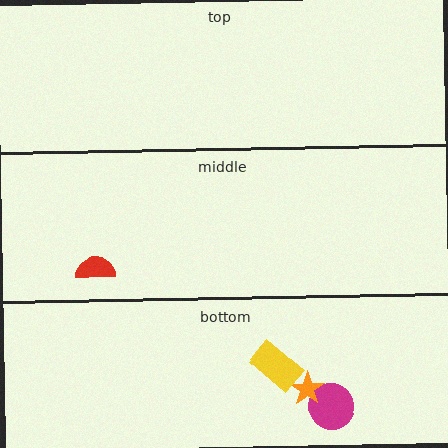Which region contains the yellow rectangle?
The bottom region.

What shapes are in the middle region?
The red semicircle.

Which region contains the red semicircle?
The middle region.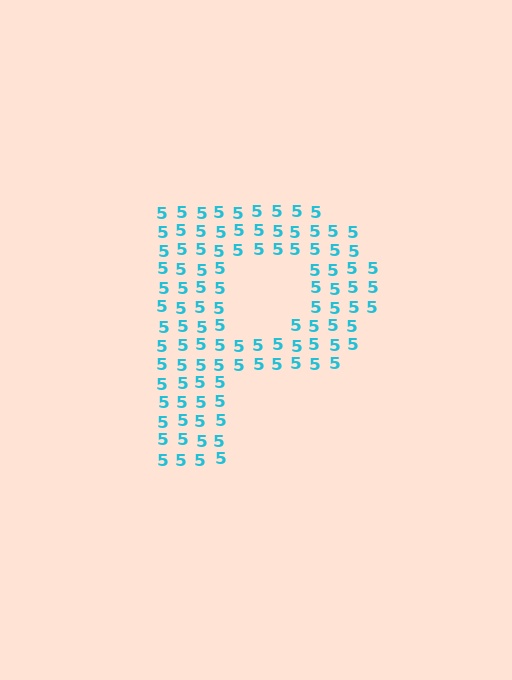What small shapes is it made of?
It is made of small digit 5's.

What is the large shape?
The large shape is the letter P.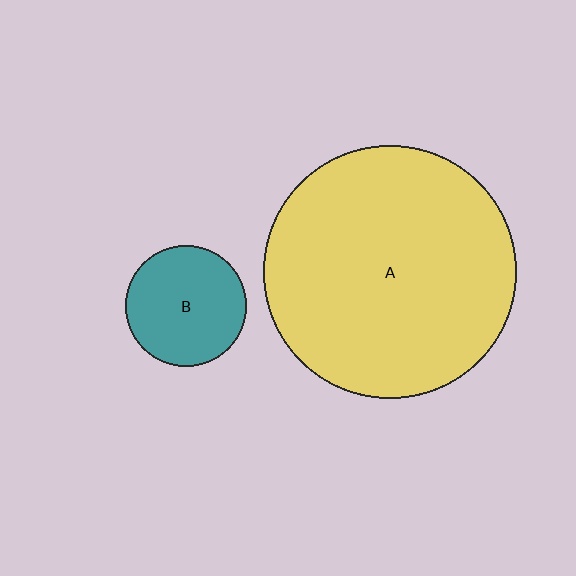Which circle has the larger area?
Circle A (yellow).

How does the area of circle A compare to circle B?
Approximately 4.4 times.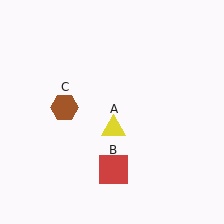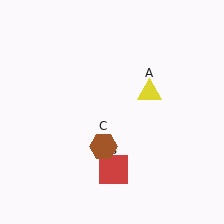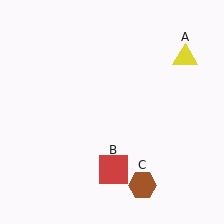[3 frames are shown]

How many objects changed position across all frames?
2 objects changed position: yellow triangle (object A), brown hexagon (object C).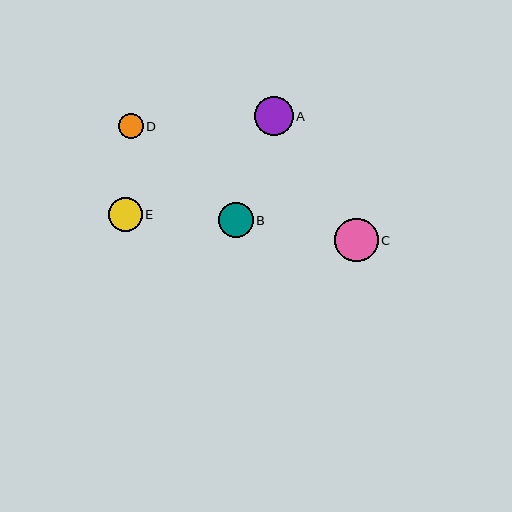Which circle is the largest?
Circle C is the largest with a size of approximately 44 pixels.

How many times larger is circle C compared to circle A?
Circle C is approximately 1.1 times the size of circle A.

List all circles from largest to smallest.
From largest to smallest: C, A, B, E, D.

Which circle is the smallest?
Circle D is the smallest with a size of approximately 25 pixels.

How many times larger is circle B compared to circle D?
Circle B is approximately 1.4 times the size of circle D.